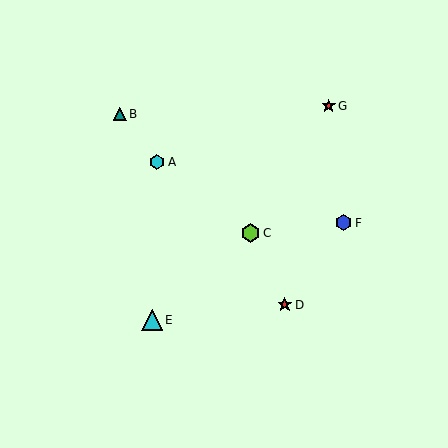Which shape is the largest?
The cyan triangle (labeled E) is the largest.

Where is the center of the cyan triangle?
The center of the cyan triangle is at (152, 320).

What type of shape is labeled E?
Shape E is a cyan triangle.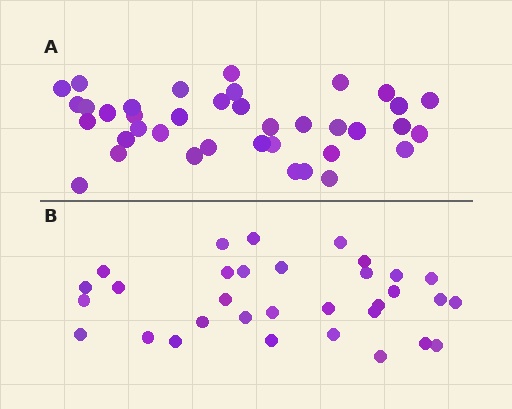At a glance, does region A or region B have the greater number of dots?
Region A (the top region) has more dots.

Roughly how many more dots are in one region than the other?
Region A has about 6 more dots than region B.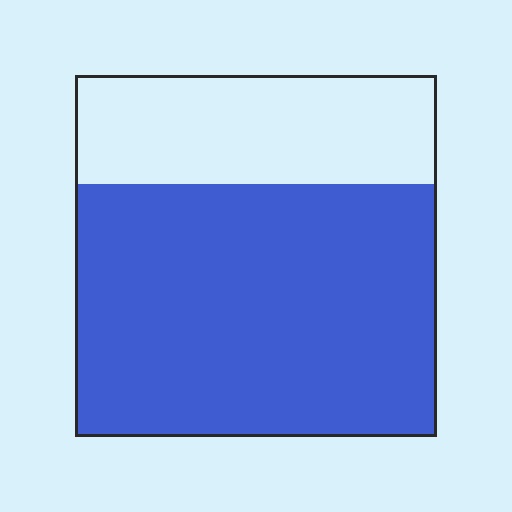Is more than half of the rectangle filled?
Yes.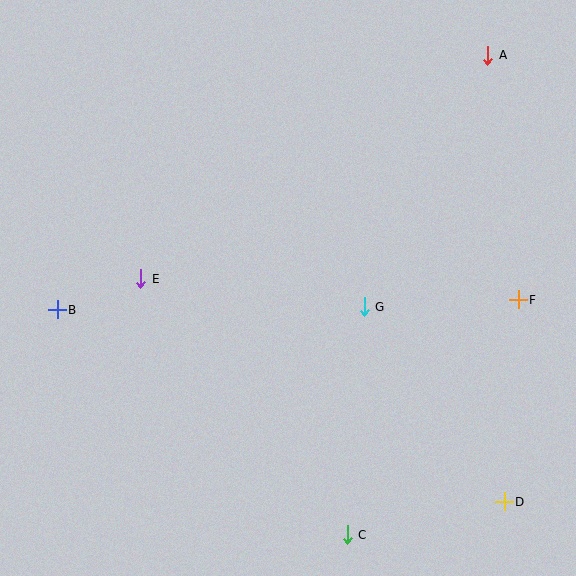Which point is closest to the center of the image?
Point G at (364, 307) is closest to the center.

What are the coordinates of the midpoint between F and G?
The midpoint between F and G is at (441, 303).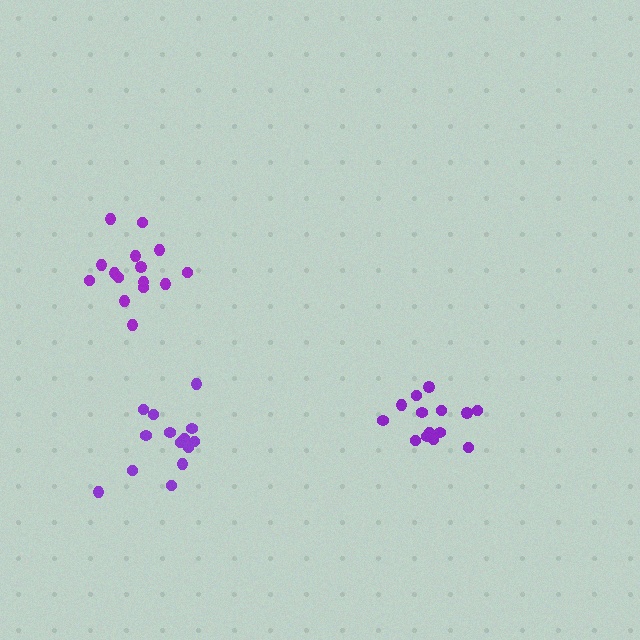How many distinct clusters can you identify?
There are 3 distinct clusters.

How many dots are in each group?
Group 1: 14 dots, Group 2: 14 dots, Group 3: 15 dots (43 total).